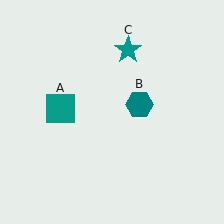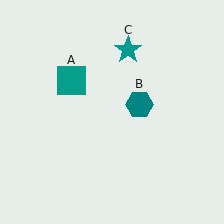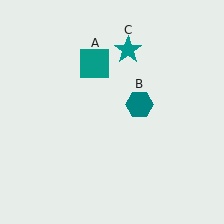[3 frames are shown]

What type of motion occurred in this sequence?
The teal square (object A) rotated clockwise around the center of the scene.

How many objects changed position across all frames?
1 object changed position: teal square (object A).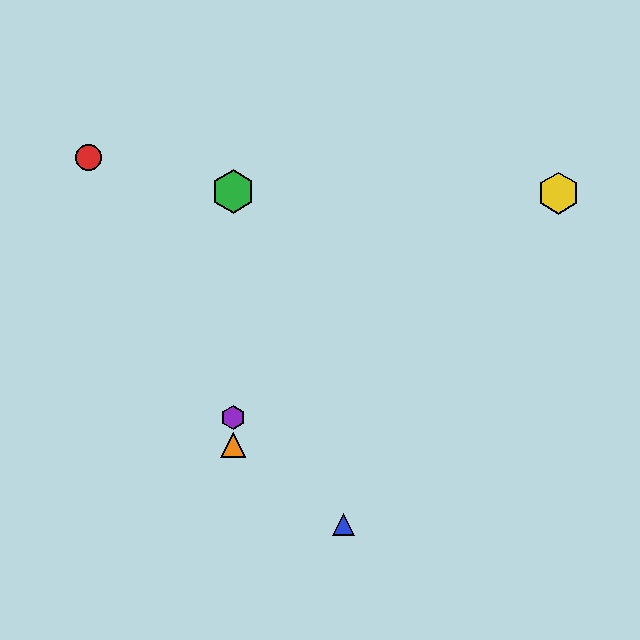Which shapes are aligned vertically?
The green hexagon, the purple hexagon, the orange triangle are aligned vertically.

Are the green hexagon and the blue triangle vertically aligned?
No, the green hexagon is at x≈233 and the blue triangle is at x≈343.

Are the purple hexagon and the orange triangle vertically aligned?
Yes, both are at x≈233.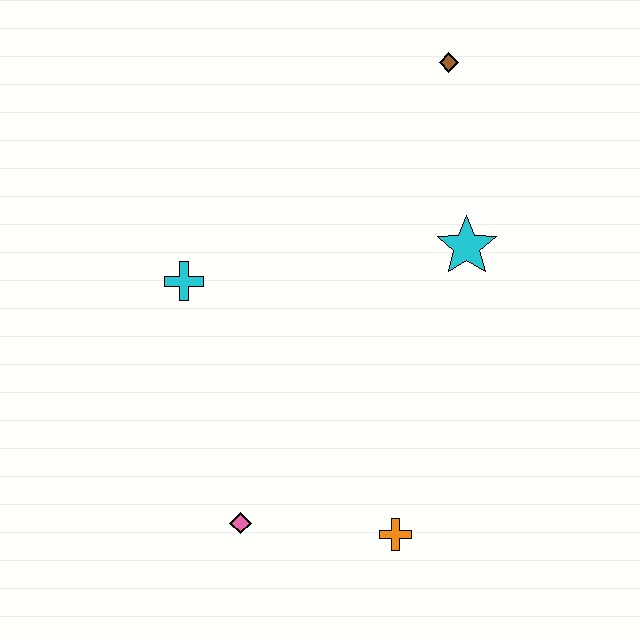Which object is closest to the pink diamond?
The orange cross is closest to the pink diamond.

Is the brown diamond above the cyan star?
Yes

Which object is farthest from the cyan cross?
The brown diamond is farthest from the cyan cross.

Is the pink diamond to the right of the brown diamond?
No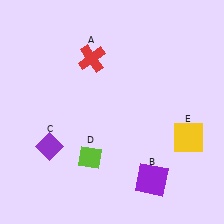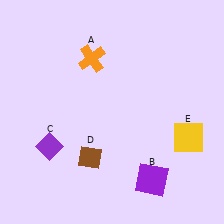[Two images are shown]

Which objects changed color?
A changed from red to orange. D changed from lime to brown.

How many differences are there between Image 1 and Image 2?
There are 2 differences between the two images.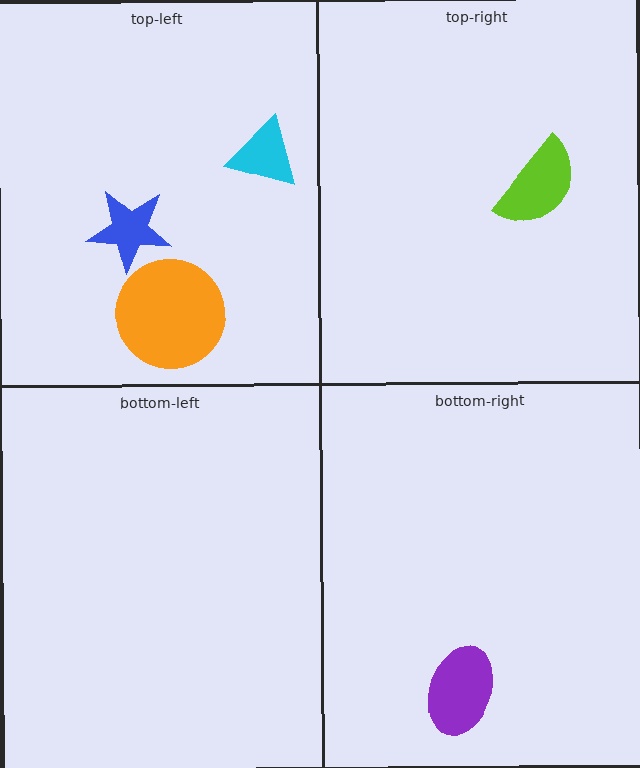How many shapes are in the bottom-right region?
1.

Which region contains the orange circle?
The top-left region.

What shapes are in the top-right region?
The lime semicircle.